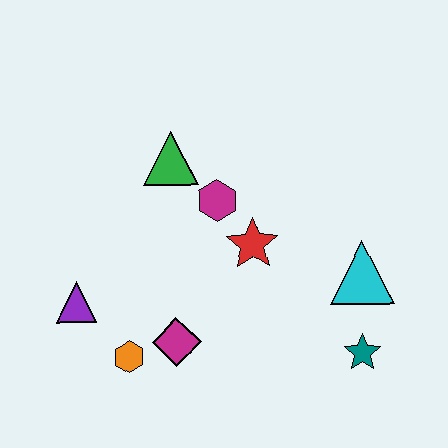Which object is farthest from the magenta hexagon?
The teal star is farthest from the magenta hexagon.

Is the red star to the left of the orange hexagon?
No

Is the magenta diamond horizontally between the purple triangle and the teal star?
Yes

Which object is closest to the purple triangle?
The orange hexagon is closest to the purple triangle.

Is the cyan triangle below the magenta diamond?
No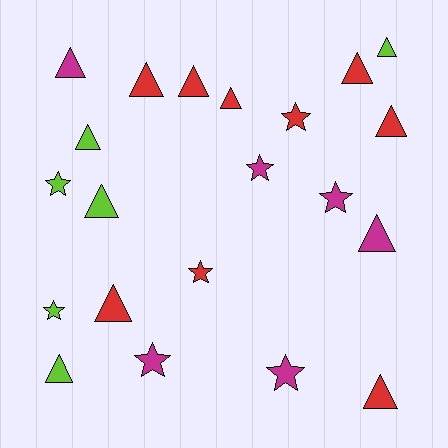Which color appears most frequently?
Red, with 9 objects.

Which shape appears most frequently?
Triangle, with 13 objects.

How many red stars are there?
There are 2 red stars.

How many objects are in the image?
There are 21 objects.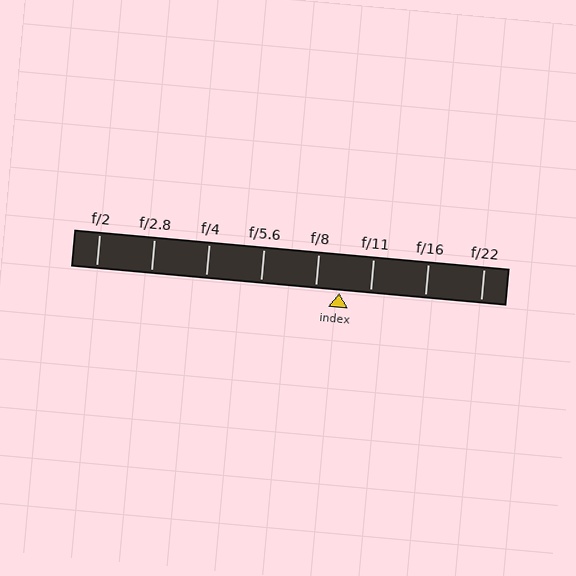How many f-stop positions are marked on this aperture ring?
There are 8 f-stop positions marked.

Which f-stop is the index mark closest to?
The index mark is closest to f/8.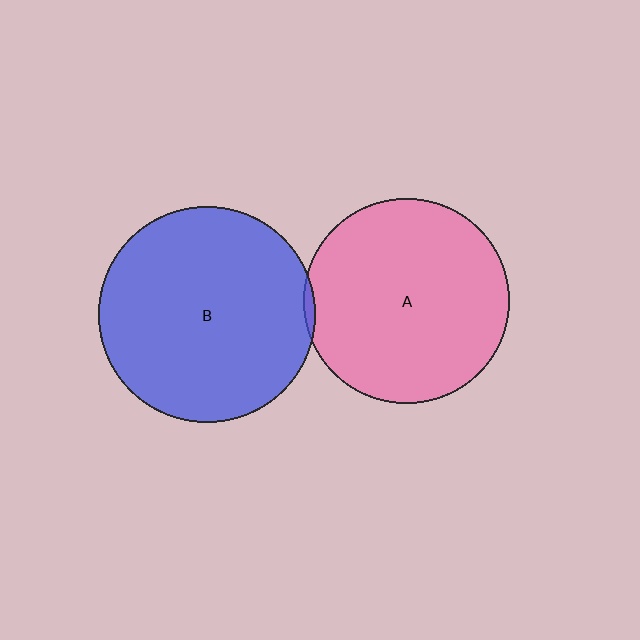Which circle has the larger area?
Circle B (blue).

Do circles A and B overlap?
Yes.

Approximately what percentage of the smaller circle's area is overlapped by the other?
Approximately 5%.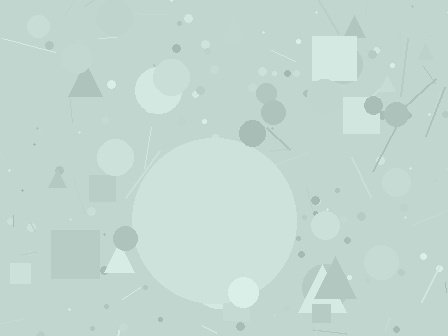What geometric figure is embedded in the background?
A circle is embedded in the background.